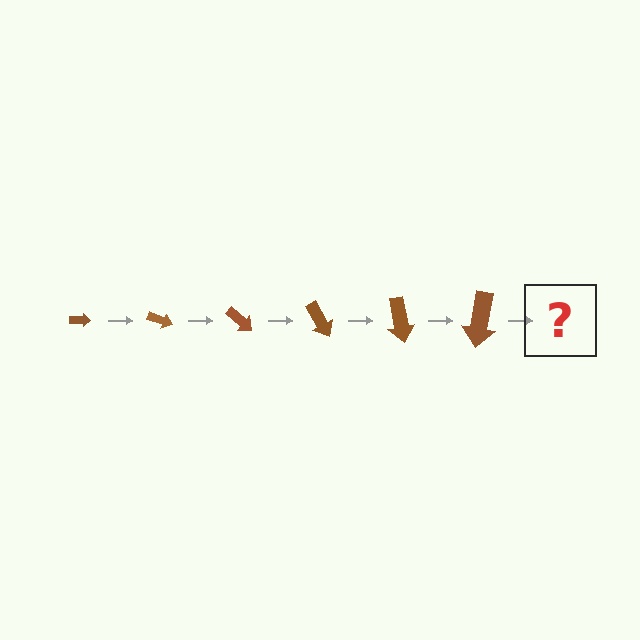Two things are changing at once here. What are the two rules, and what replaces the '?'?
The two rules are that the arrow grows larger each step and it rotates 20 degrees each step. The '?' should be an arrow, larger than the previous one and rotated 120 degrees from the start.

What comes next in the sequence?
The next element should be an arrow, larger than the previous one and rotated 120 degrees from the start.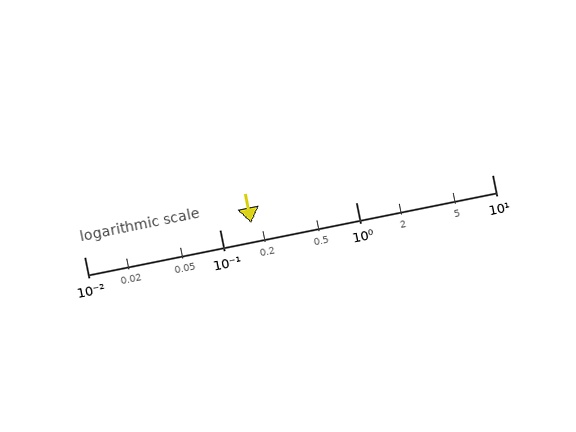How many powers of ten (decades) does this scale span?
The scale spans 3 decades, from 0.01 to 10.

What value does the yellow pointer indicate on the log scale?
The pointer indicates approximately 0.17.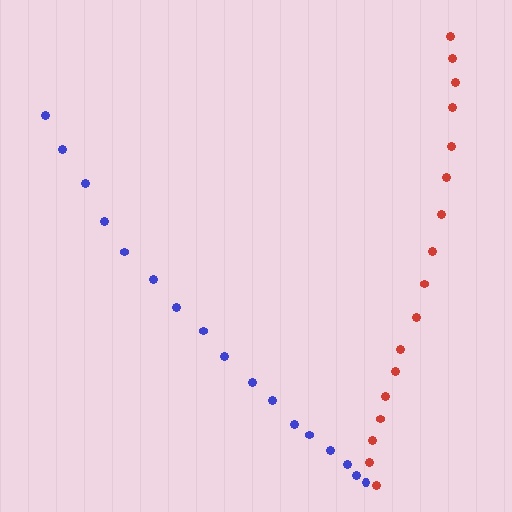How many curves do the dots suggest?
There are 2 distinct paths.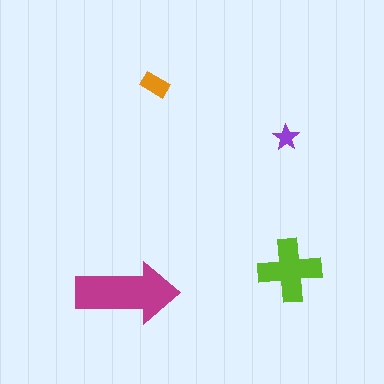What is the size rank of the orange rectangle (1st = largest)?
3rd.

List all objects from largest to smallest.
The magenta arrow, the lime cross, the orange rectangle, the purple star.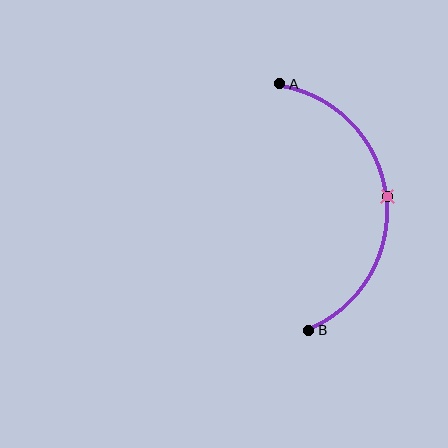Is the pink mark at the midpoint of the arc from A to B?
Yes. The pink mark lies on the arc at equal arc-length from both A and B — it is the arc midpoint.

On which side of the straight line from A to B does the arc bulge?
The arc bulges to the right of the straight line connecting A and B.